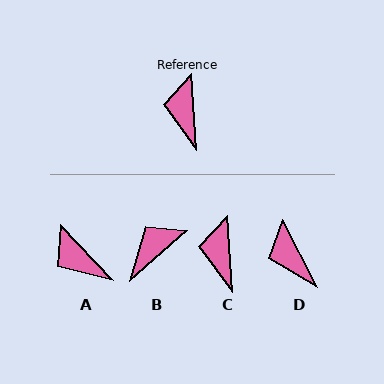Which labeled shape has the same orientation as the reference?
C.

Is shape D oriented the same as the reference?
No, it is off by about 24 degrees.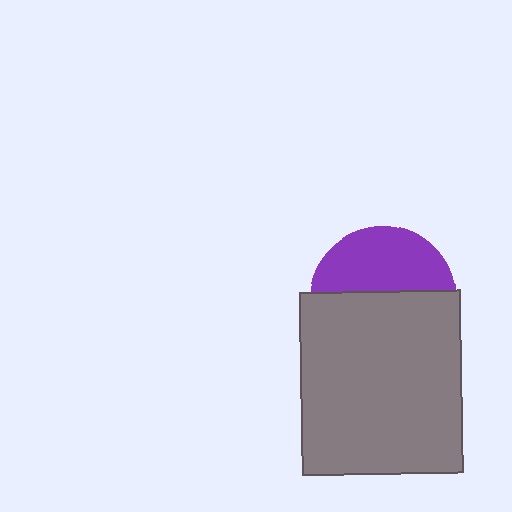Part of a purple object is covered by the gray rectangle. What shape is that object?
It is a circle.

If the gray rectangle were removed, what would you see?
You would see the complete purple circle.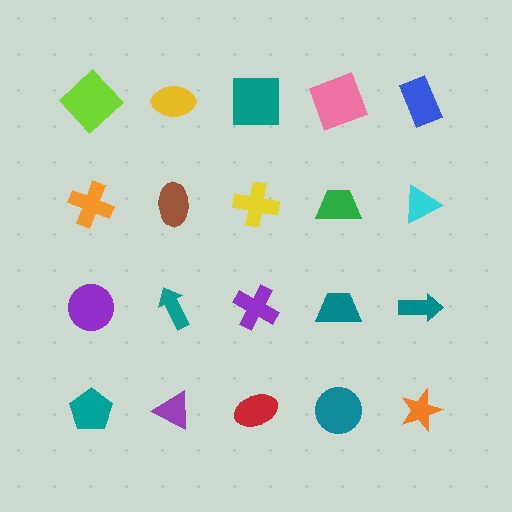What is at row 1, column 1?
A lime diamond.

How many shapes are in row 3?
5 shapes.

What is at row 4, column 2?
A purple triangle.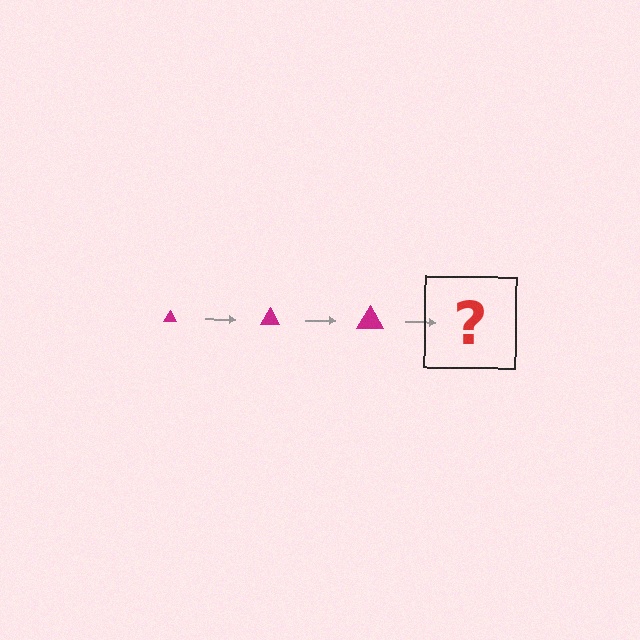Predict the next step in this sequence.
The next step is a magenta triangle, larger than the previous one.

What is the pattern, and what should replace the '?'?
The pattern is that the triangle gets progressively larger each step. The '?' should be a magenta triangle, larger than the previous one.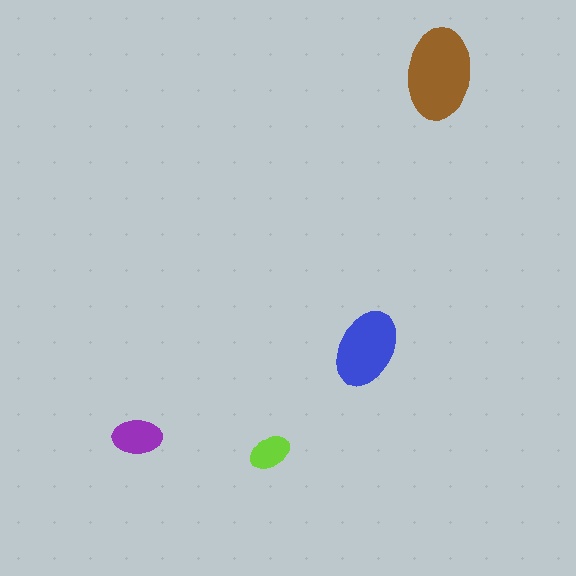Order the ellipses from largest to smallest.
the brown one, the blue one, the purple one, the lime one.